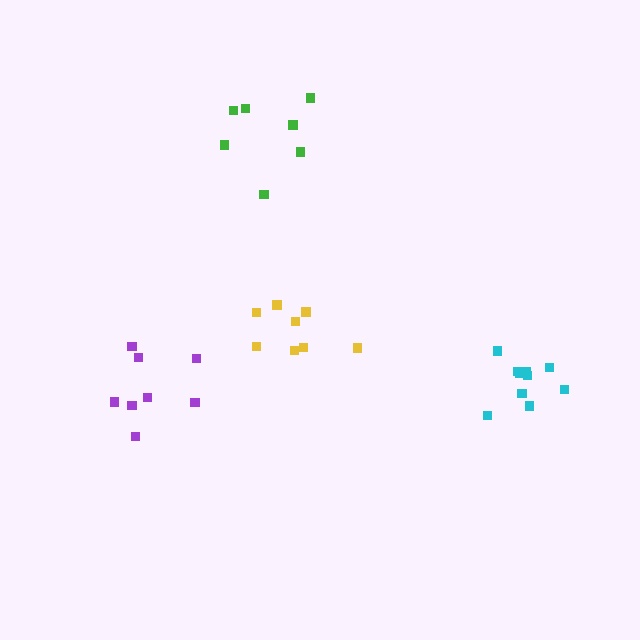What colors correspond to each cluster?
The clusters are colored: yellow, cyan, green, purple.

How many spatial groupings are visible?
There are 4 spatial groupings.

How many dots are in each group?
Group 1: 8 dots, Group 2: 10 dots, Group 3: 7 dots, Group 4: 8 dots (33 total).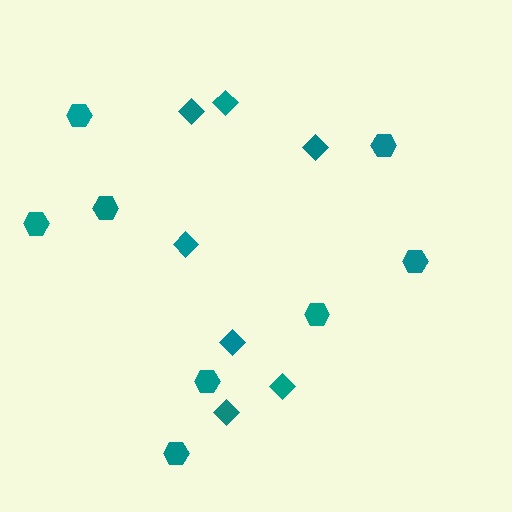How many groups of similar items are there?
There are 2 groups: one group of diamonds (7) and one group of hexagons (8).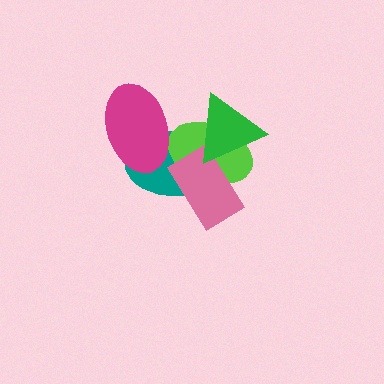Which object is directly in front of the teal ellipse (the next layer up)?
The lime ellipse is directly in front of the teal ellipse.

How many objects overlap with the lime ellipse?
4 objects overlap with the lime ellipse.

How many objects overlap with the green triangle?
3 objects overlap with the green triangle.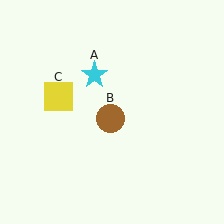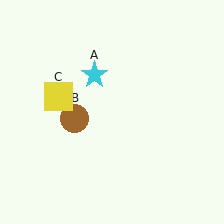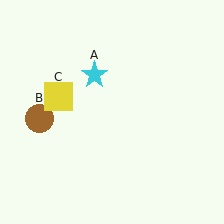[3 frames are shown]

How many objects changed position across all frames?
1 object changed position: brown circle (object B).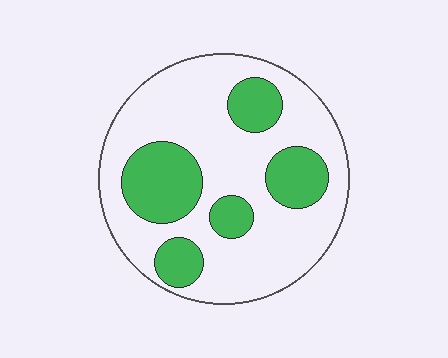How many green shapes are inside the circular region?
5.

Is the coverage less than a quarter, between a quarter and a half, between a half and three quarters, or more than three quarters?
Between a quarter and a half.